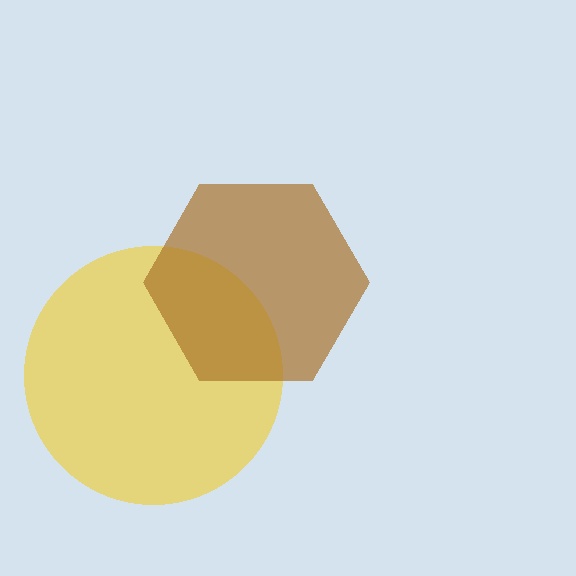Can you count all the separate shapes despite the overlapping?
Yes, there are 2 separate shapes.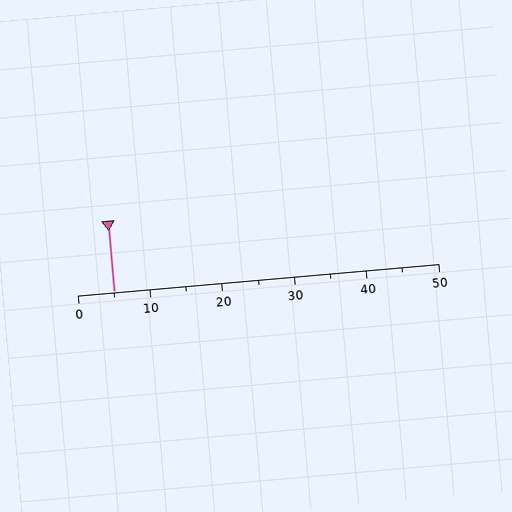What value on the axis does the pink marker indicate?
The marker indicates approximately 5.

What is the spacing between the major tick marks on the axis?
The major ticks are spaced 10 apart.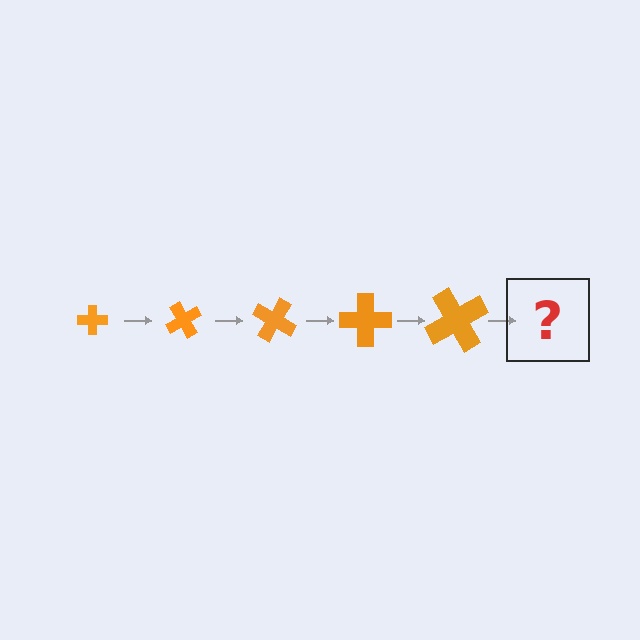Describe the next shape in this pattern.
It should be a cross, larger than the previous one and rotated 300 degrees from the start.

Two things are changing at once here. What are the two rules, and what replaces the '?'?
The two rules are that the cross grows larger each step and it rotates 60 degrees each step. The '?' should be a cross, larger than the previous one and rotated 300 degrees from the start.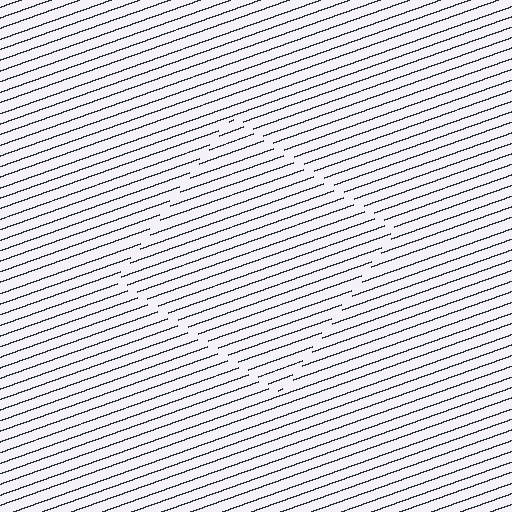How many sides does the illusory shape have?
4 sides — the line-ends trace a square.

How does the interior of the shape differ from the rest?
The interior of the shape contains the same grating, shifted by half a period — the contour is defined by the phase discontinuity where line-ends from the inner and outer gratings abut.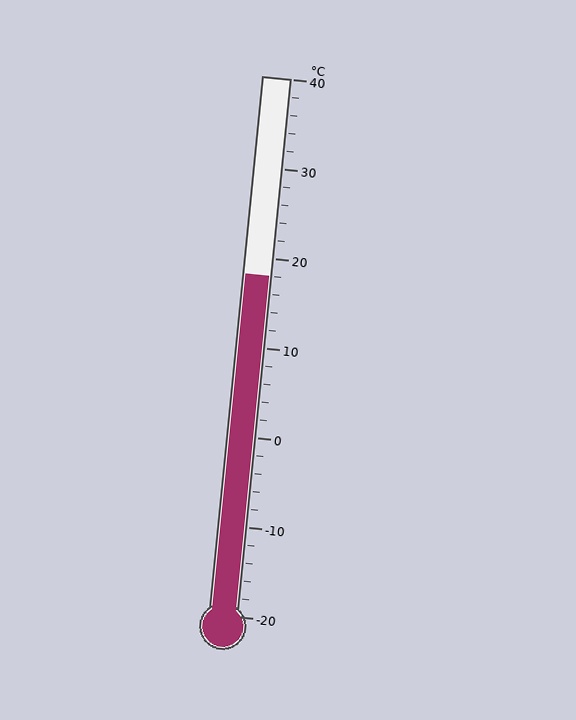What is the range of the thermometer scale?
The thermometer scale ranges from -20°C to 40°C.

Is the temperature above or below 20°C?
The temperature is below 20°C.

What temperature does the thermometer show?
The thermometer shows approximately 18°C.